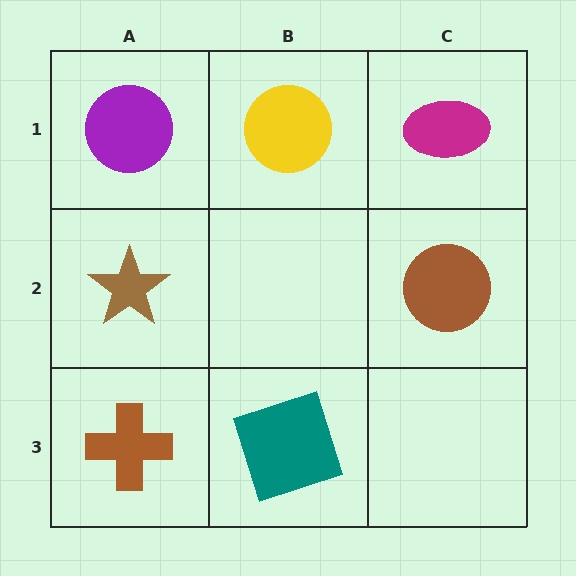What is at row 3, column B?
A teal square.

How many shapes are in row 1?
3 shapes.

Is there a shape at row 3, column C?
No, that cell is empty.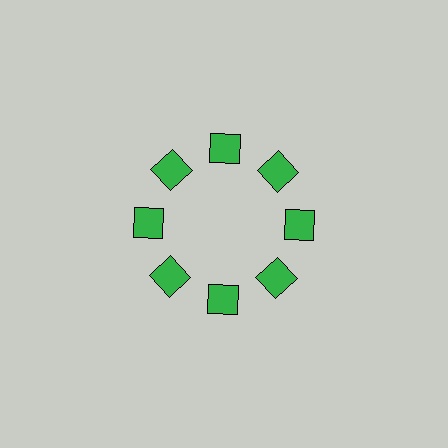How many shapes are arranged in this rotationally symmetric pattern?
There are 8 shapes, arranged in 8 groups of 1.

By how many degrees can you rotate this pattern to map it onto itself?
The pattern maps onto itself every 45 degrees of rotation.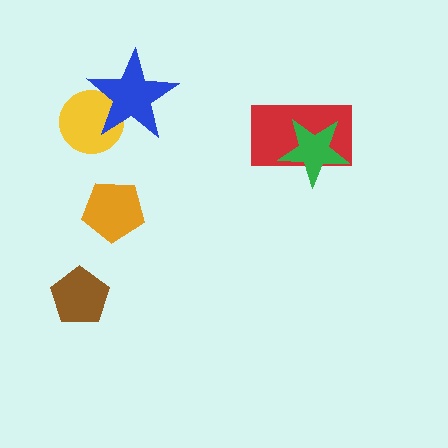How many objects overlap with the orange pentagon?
0 objects overlap with the orange pentagon.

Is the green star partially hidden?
No, no other shape covers it.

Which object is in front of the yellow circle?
The blue star is in front of the yellow circle.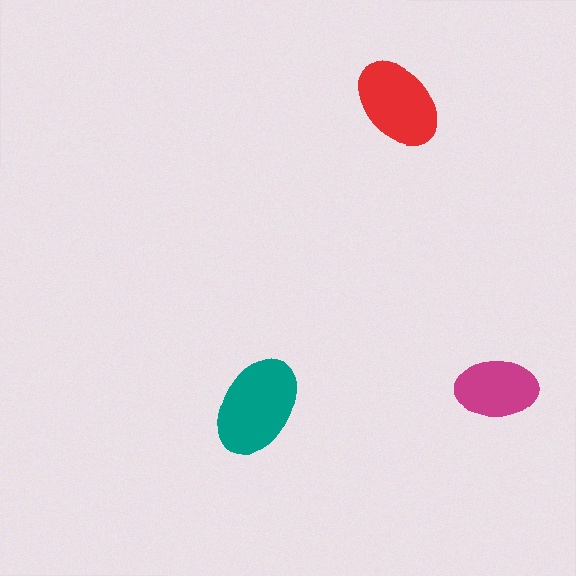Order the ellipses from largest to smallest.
the teal one, the red one, the magenta one.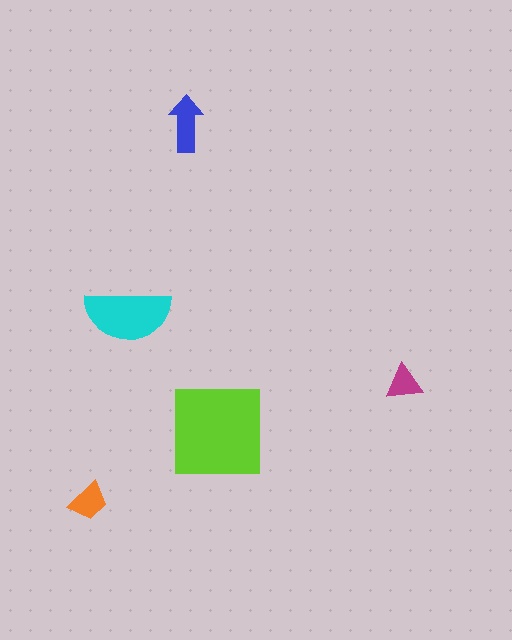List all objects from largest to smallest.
The lime square, the cyan semicircle, the blue arrow, the orange trapezoid, the magenta triangle.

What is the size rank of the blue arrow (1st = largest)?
3rd.